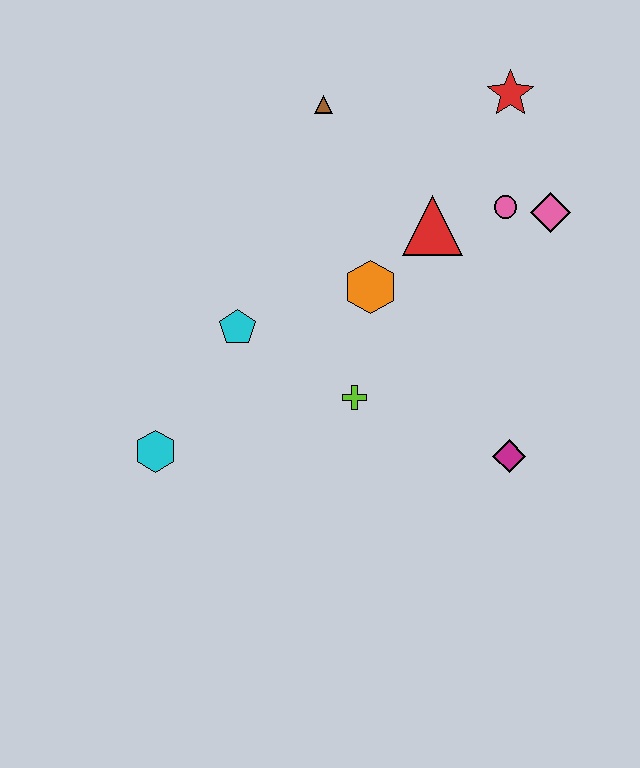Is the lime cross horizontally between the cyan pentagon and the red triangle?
Yes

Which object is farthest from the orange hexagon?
The cyan hexagon is farthest from the orange hexagon.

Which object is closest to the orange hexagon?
The red triangle is closest to the orange hexagon.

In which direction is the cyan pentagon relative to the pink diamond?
The cyan pentagon is to the left of the pink diamond.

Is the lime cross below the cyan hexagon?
No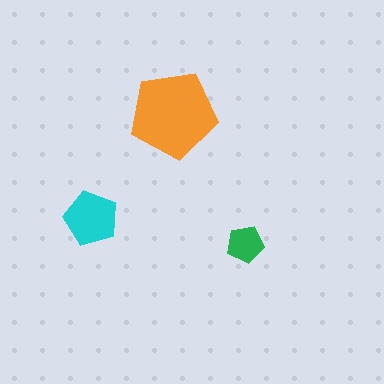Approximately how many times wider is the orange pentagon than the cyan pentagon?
About 1.5 times wider.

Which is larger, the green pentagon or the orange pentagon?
The orange one.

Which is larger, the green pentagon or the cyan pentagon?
The cyan one.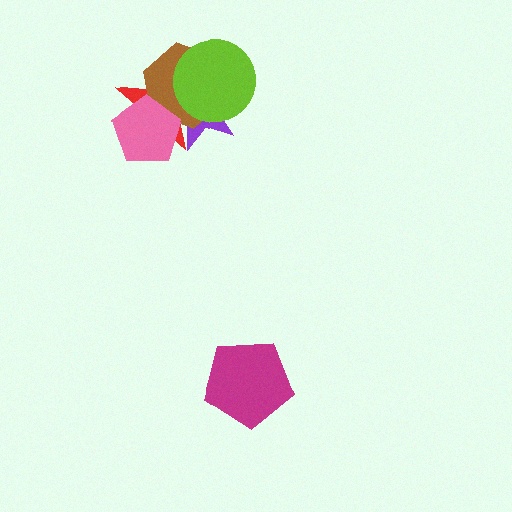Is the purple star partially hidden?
Yes, it is partially covered by another shape.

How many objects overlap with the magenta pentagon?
0 objects overlap with the magenta pentagon.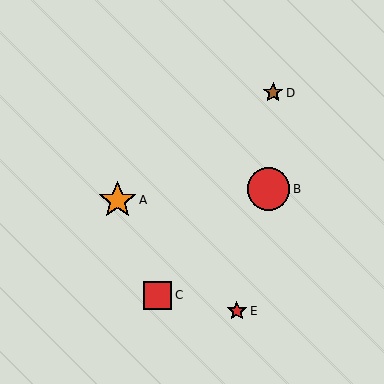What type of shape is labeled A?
Shape A is an orange star.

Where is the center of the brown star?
The center of the brown star is at (273, 93).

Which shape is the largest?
The red circle (labeled B) is the largest.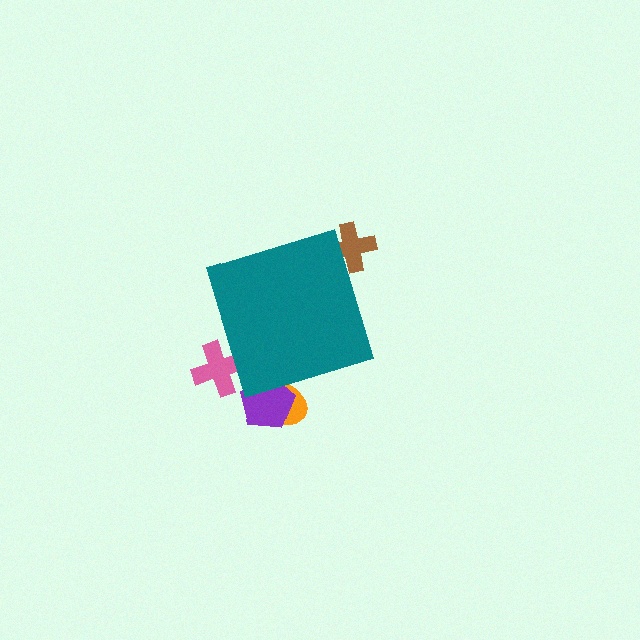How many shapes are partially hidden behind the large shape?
4 shapes are partially hidden.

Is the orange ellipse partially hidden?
Yes, the orange ellipse is partially hidden behind the teal diamond.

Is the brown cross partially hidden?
Yes, the brown cross is partially hidden behind the teal diamond.